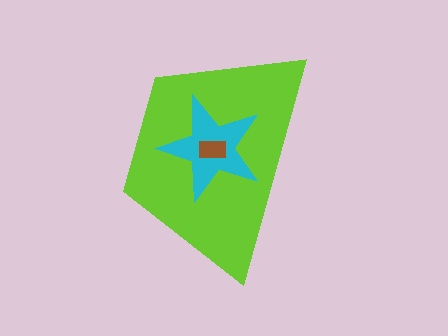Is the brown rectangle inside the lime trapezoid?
Yes.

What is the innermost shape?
The brown rectangle.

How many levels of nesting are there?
3.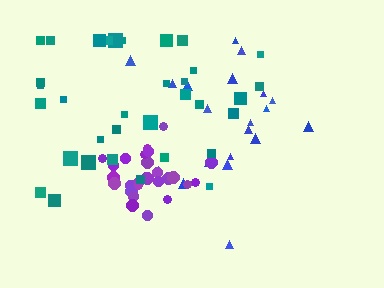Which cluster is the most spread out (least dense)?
Teal.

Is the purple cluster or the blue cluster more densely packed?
Purple.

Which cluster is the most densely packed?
Purple.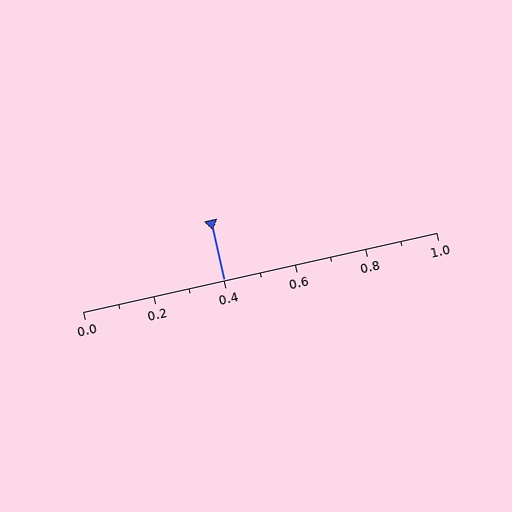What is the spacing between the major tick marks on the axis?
The major ticks are spaced 0.2 apart.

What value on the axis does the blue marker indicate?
The marker indicates approximately 0.4.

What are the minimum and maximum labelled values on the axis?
The axis runs from 0.0 to 1.0.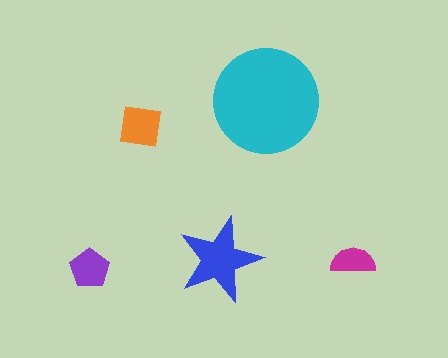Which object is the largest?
The cyan circle.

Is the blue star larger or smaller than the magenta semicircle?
Larger.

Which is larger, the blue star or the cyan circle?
The cyan circle.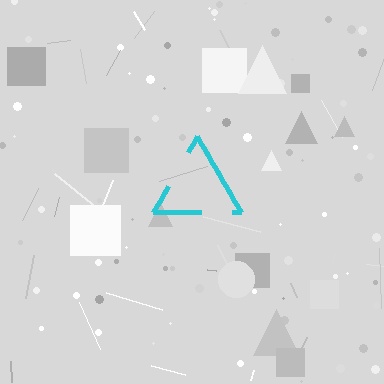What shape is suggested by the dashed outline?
The dashed outline suggests a triangle.